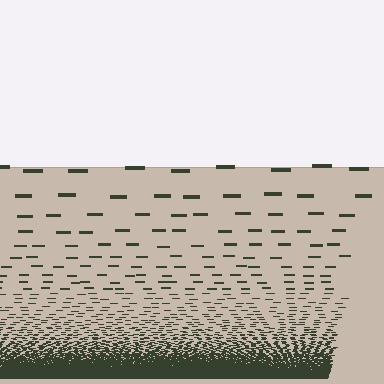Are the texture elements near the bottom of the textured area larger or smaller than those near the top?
Smaller. The gradient is inverted — elements near the bottom are smaller and denser.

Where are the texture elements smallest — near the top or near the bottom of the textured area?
Near the bottom.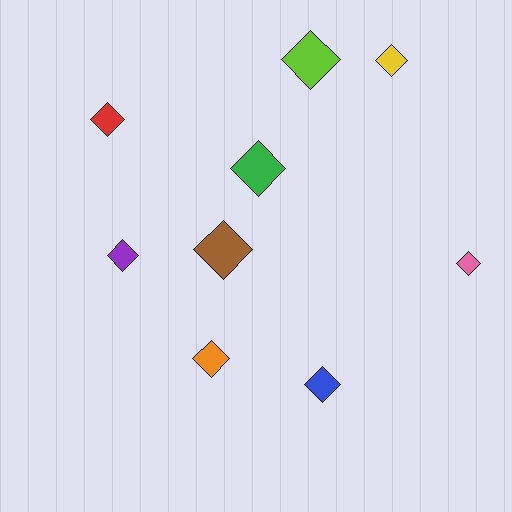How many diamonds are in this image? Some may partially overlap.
There are 9 diamonds.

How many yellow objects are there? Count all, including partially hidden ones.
There is 1 yellow object.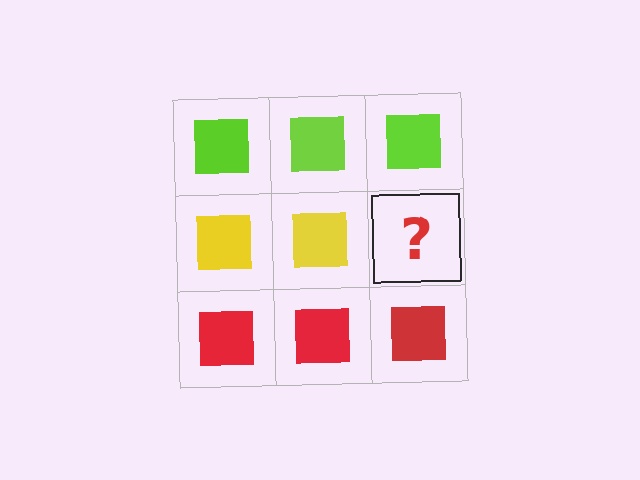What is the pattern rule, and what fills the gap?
The rule is that each row has a consistent color. The gap should be filled with a yellow square.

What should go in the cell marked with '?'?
The missing cell should contain a yellow square.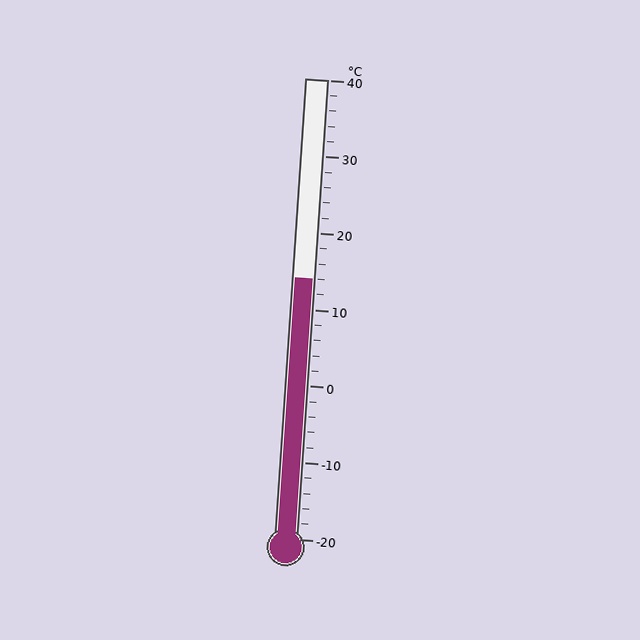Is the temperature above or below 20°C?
The temperature is below 20°C.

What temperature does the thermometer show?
The thermometer shows approximately 14°C.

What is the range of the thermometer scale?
The thermometer scale ranges from -20°C to 40°C.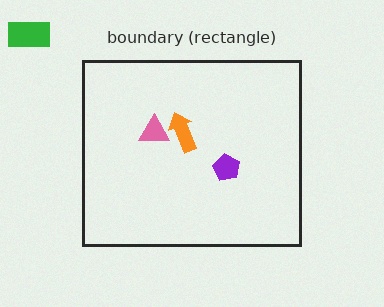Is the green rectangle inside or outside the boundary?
Outside.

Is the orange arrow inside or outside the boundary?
Inside.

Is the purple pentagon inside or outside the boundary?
Inside.